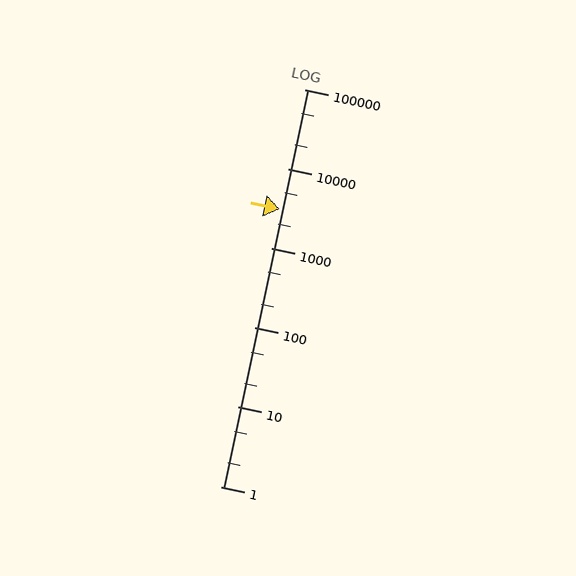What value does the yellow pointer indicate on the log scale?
The pointer indicates approximately 3100.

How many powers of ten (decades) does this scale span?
The scale spans 5 decades, from 1 to 100000.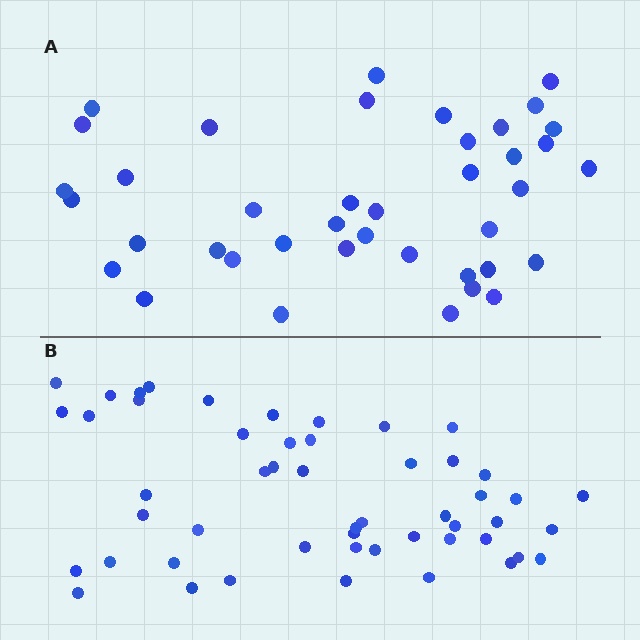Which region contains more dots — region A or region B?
Region B (the bottom region) has more dots.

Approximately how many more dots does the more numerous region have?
Region B has roughly 12 or so more dots than region A.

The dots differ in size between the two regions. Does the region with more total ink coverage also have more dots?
No. Region A has more total ink coverage because its dots are larger, but region B actually contains more individual dots. Total area can be misleading — the number of items is what matters here.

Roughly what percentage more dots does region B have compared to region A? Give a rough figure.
About 30% more.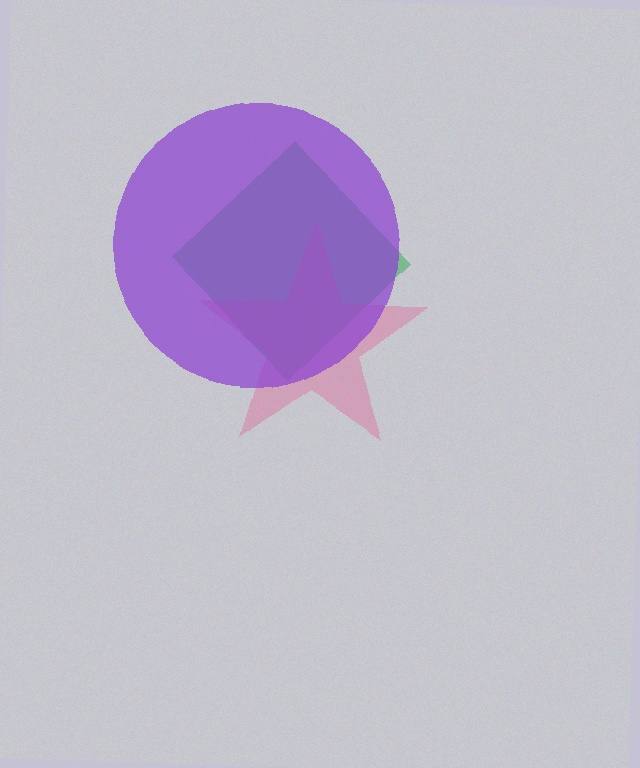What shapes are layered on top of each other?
The layered shapes are: a green diamond, a pink star, a purple circle.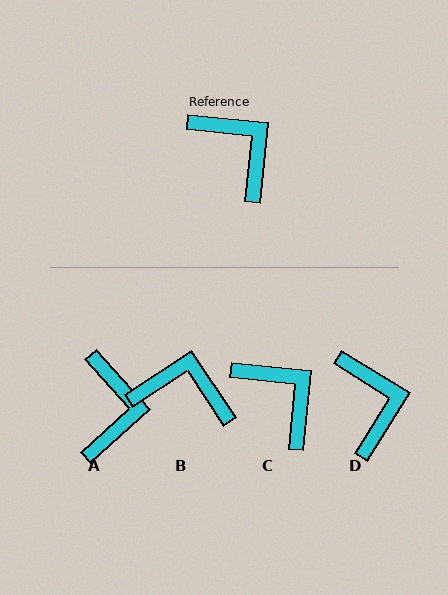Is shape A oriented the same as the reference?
No, it is off by about 42 degrees.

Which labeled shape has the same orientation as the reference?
C.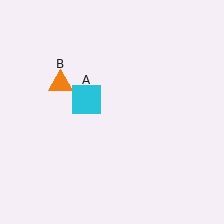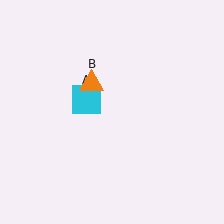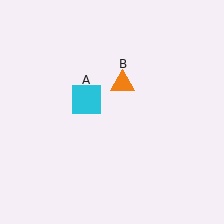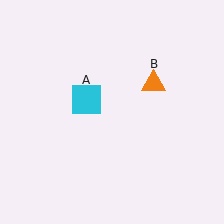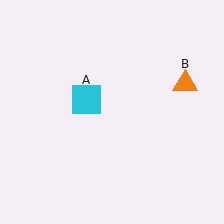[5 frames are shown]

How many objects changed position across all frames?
1 object changed position: orange triangle (object B).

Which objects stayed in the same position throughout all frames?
Cyan square (object A) remained stationary.